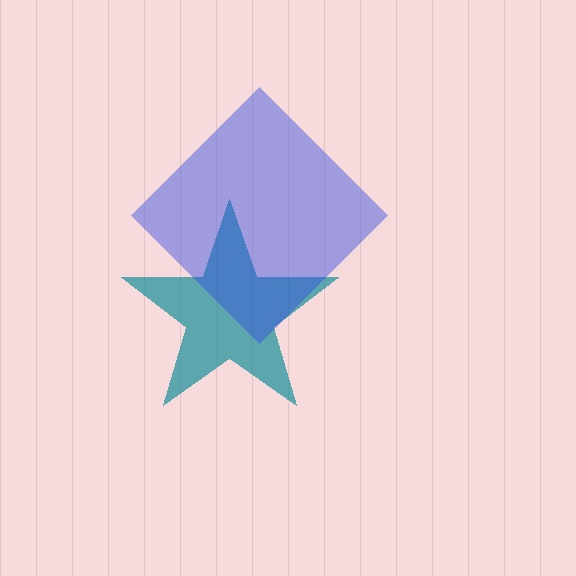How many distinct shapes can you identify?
There are 2 distinct shapes: a teal star, a blue diamond.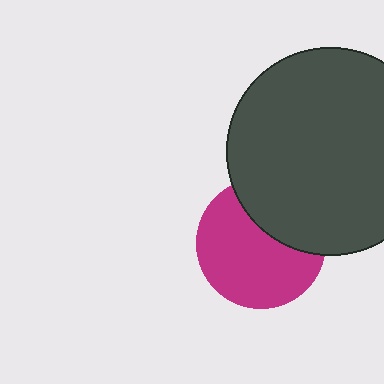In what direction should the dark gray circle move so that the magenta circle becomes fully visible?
The dark gray circle should move up. That is the shortest direction to clear the overlap and leave the magenta circle fully visible.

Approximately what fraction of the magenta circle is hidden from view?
Roughly 34% of the magenta circle is hidden behind the dark gray circle.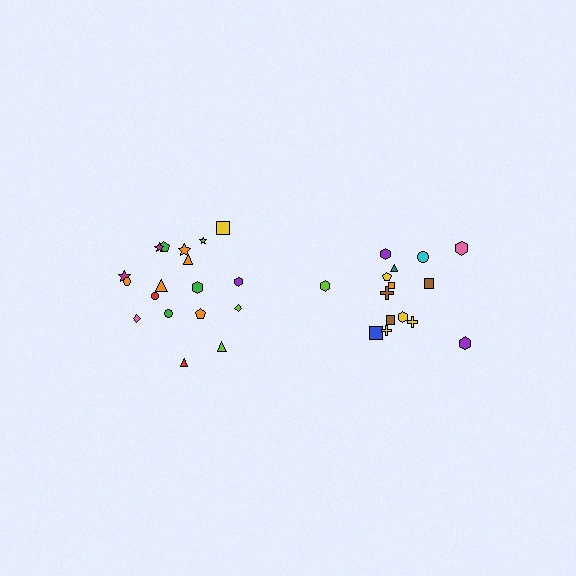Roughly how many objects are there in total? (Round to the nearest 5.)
Roughly 35 objects in total.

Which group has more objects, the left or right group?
The left group.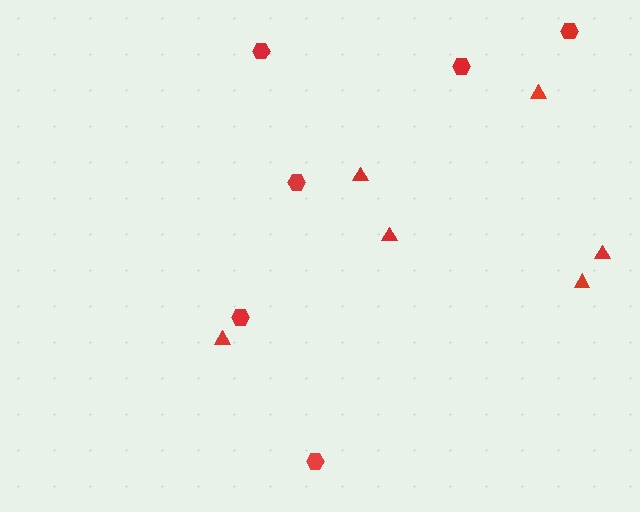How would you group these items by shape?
There are 2 groups: one group of hexagons (6) and one group of triangles (6).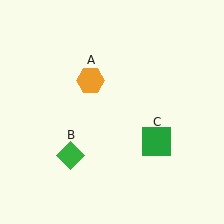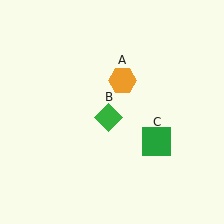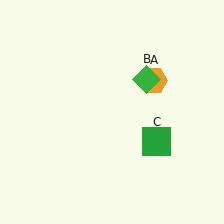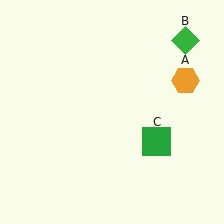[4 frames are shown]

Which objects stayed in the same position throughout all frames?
Green square (object C) remained stationary.